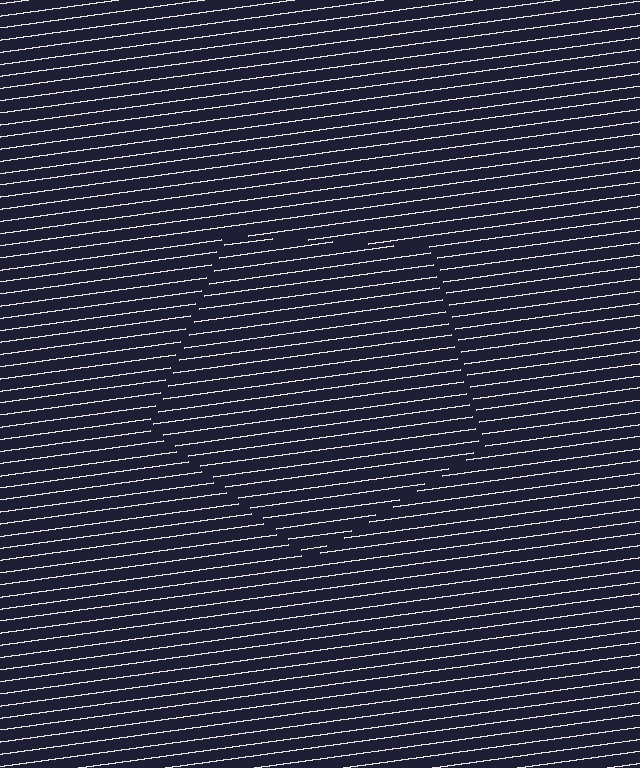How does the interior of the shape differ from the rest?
The interior of the shape contains the same grating, shifted by half a period — the contour is defined by the phase discontinuity where line-ends from the inner and outer gratings abut.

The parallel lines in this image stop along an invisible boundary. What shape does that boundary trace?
An illusory pentagon. The interior of the shape contains the same grating, shifted by half a period — the contour is defined by the phase discontinuity where line-ends from the inner and outer gratings abut.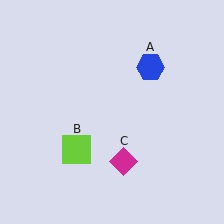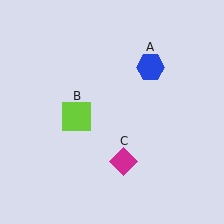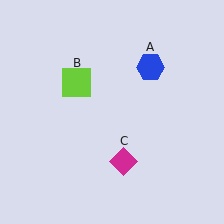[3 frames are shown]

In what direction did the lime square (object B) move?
The lime square (object B) moved up.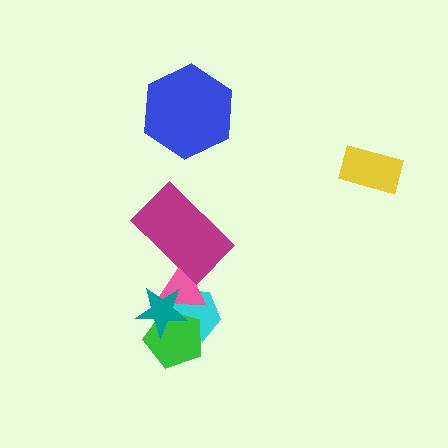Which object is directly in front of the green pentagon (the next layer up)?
The pink triangle is directly in front of the green pentagon.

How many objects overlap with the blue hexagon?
0 objects overlap with the blue hexagon.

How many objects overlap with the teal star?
3 objects overlap with the teal star.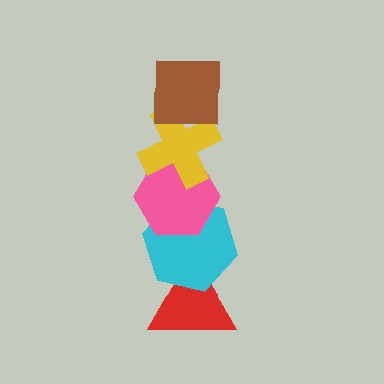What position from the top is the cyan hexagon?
The cyan hexagon is 4th from the top.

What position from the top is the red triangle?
The red triangle is 5th from the top.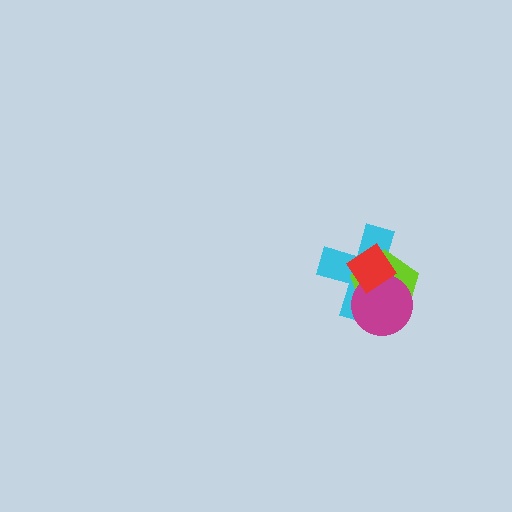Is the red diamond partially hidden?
No, no other shape covers it.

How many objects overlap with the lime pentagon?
3 objects overlap with the lime pentagon.